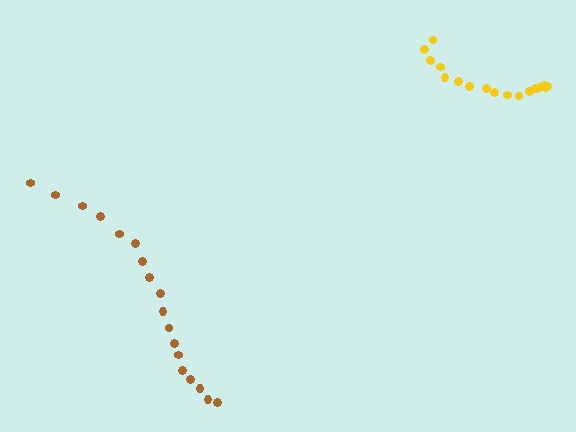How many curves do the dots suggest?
There are 2 distinct paths.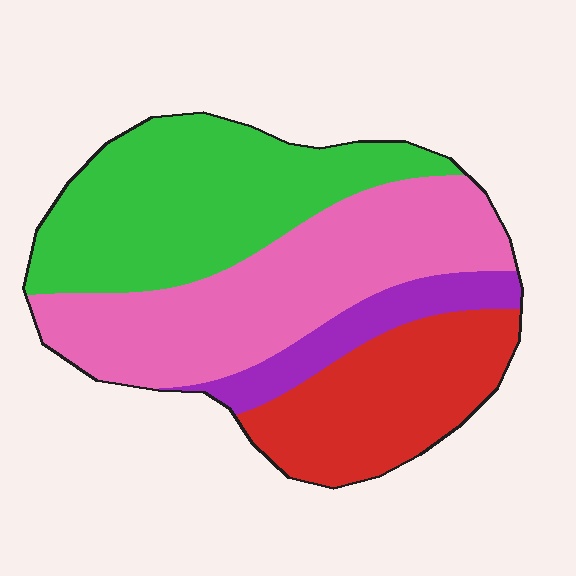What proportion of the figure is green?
Green takes up between a sixth and a third of the figure.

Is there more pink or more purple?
Pink.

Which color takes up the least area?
Purple, at roughly 10%.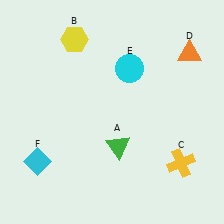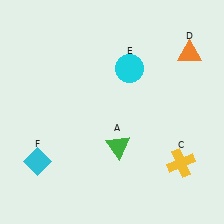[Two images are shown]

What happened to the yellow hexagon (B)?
The yellow hexagon (B) was removed in Image 2. It was in the top-left area of Image 1.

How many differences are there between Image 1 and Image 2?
There is 1 difference between the two images.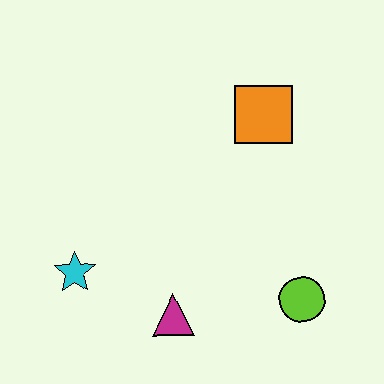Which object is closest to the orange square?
The lime circle is closest to the orange square.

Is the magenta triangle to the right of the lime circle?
No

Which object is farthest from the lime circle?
The cyan star is farthest from the lime circle.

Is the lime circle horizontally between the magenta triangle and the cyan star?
No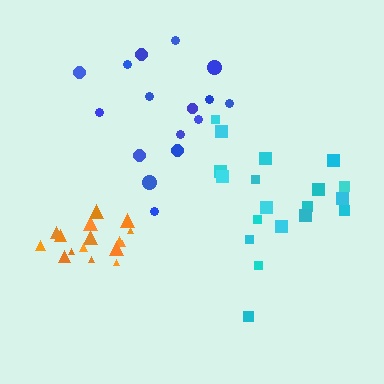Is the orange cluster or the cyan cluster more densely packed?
Orange.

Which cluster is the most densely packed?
Orange.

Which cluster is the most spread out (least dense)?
Blue.